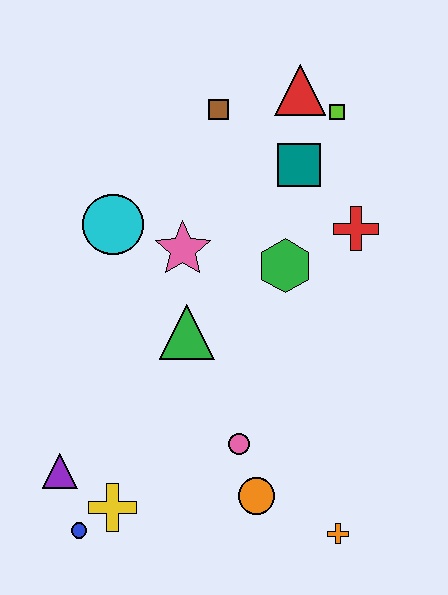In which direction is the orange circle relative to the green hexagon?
The orange circle is below the green hexagon.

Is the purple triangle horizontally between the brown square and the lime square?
No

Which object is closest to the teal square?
The lime square is closest to the teal square.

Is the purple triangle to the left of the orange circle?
Yes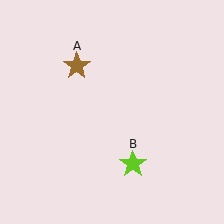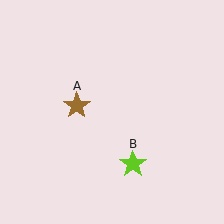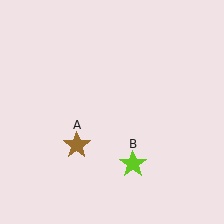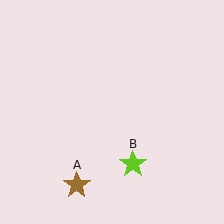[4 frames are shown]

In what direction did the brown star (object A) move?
The brown star (object A) moved down.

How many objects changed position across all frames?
1 object changed position: brown star (object A).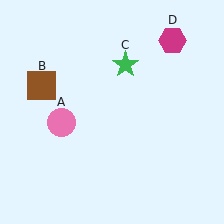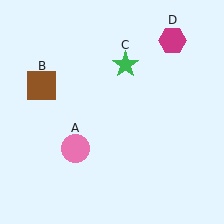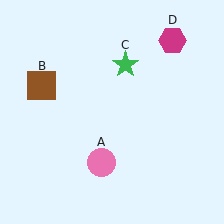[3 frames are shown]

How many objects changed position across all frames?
1 object changed position: pink circle (object A).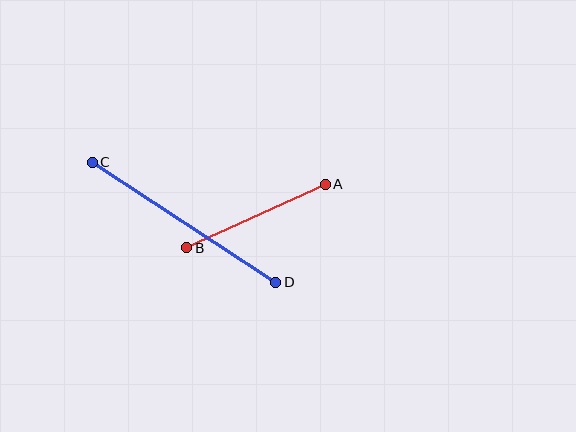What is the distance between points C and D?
The distance is approximately 219 pixels.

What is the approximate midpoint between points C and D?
The midpoint is at approximately (184, 222) pixels.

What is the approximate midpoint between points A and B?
The midpoint is at approximately (256, 216) pixels.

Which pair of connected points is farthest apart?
Points C and D are farthest apart.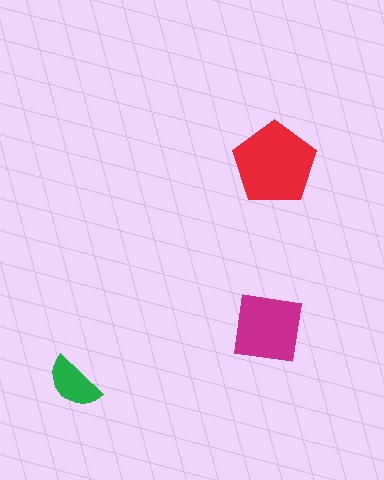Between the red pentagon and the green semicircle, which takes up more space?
The red pentagon.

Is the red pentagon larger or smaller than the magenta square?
Larger.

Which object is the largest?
The red pentagon.